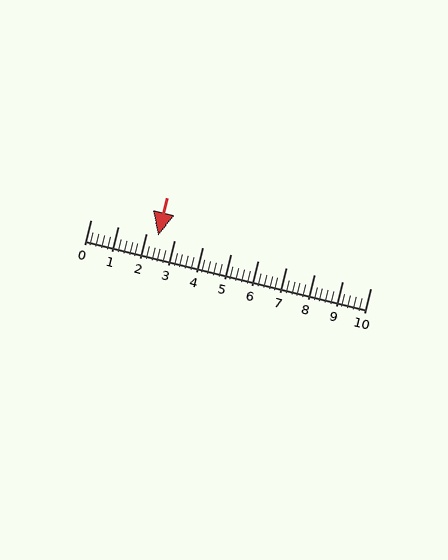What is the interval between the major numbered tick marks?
The major tick marks are spaced 1 units apart.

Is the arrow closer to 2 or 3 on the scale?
The arrow is closer to 2.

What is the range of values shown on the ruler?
The ruler shows values from 0 to 10.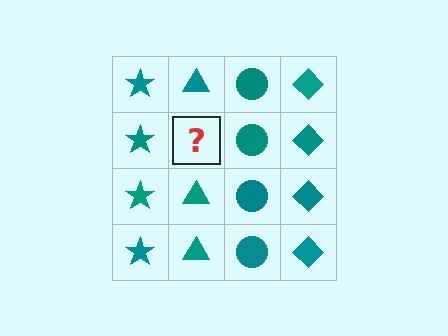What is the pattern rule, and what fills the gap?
The rule is that each column has a consistent shape. The gap should be filled with a teal triangle.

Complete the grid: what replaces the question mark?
The question mark should be replaced with a teal triangle.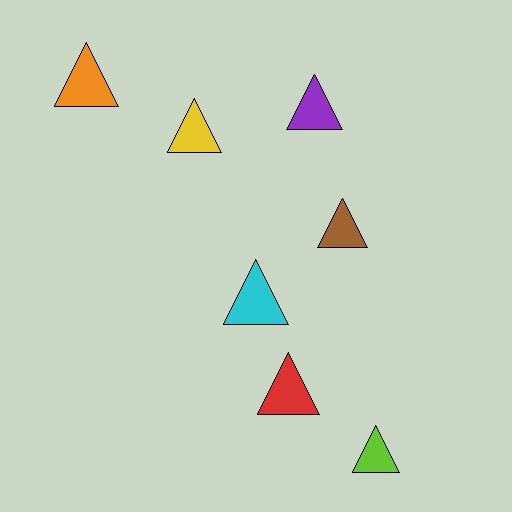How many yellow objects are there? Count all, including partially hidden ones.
There is 1 yellow object.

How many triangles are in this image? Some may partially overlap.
There are 7 triangles.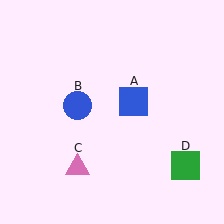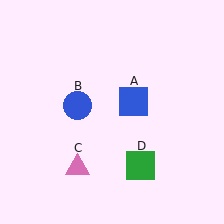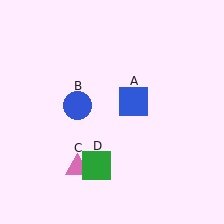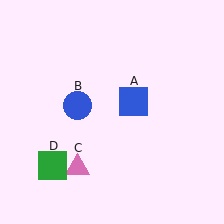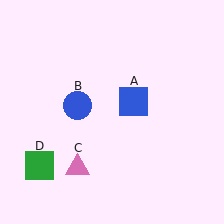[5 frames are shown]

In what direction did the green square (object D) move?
The green square (object D) moved left.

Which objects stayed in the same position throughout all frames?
Blue square (object A) and blue circle (object B) and pink triangle (object C) remained stationary.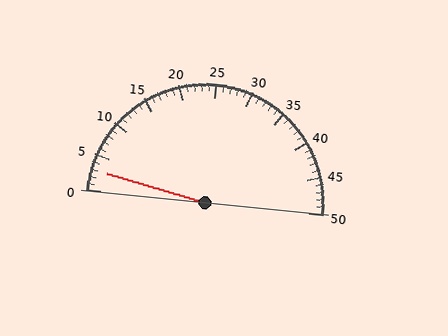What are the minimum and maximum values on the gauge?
The gauge ranges from 0 to 50.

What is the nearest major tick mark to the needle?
The nearest major tick mark is 5.